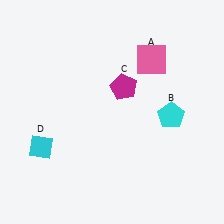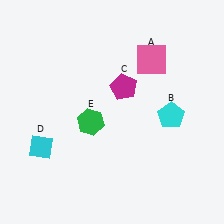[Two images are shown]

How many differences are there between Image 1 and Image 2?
There is 1 difference between the two images.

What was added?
A green hexagon (E) was added in Image 2.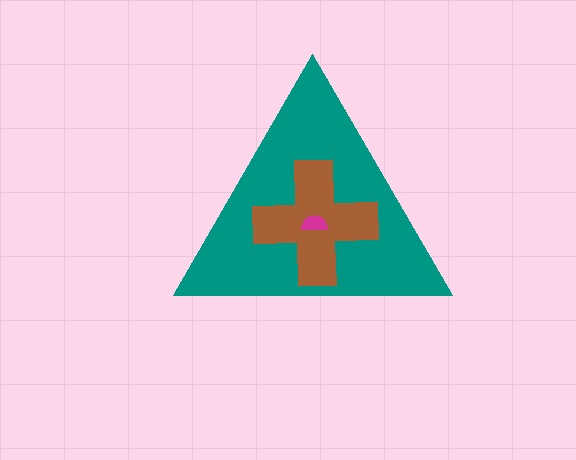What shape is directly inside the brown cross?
The magenta semicircle.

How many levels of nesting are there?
3.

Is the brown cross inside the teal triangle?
Yes.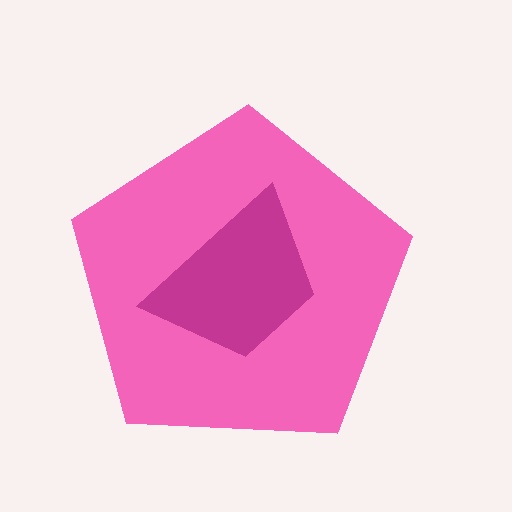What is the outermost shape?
The pink pentagon.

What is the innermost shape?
The magenta trapezoid.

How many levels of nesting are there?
2.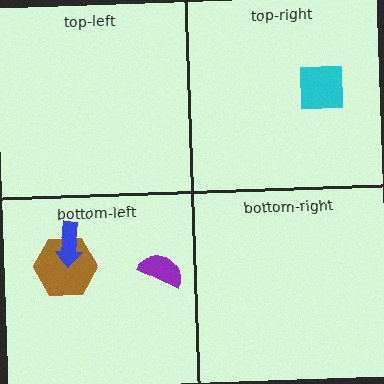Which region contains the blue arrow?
The bottom-left region.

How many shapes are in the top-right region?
1.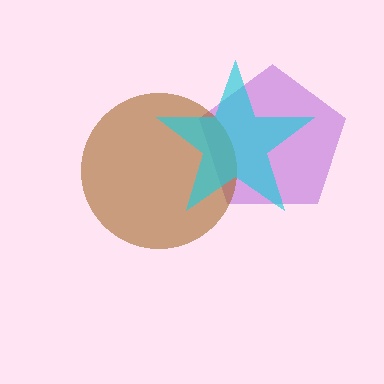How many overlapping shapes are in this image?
There are 3 overlapping shapes in the image.